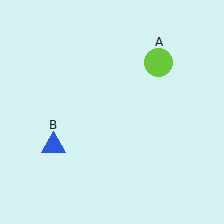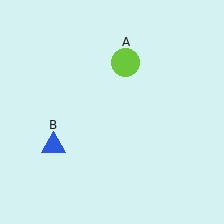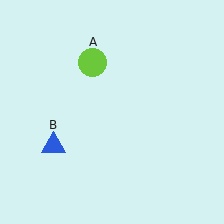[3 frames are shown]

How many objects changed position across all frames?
1 object changed position: lime circle (object A).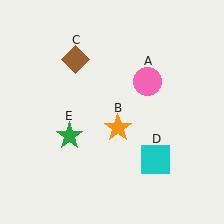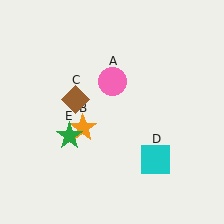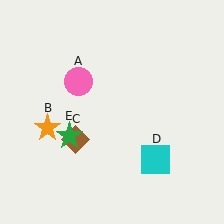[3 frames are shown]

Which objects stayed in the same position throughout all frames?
Cyan square (object D) and green star (object E) remained stationary.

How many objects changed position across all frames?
3 objects changed position: pink circle (object A), orange star (object B), brown diamond (object C).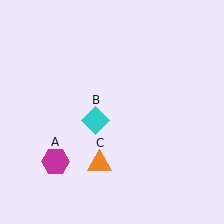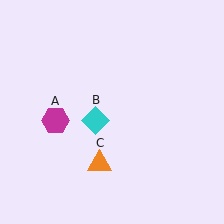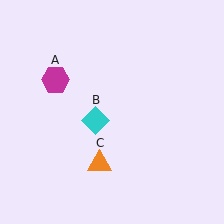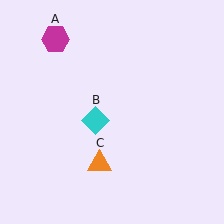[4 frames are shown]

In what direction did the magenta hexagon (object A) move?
The magenta hexagon (object A) moved up.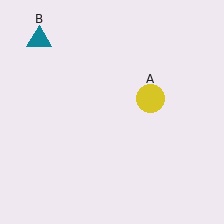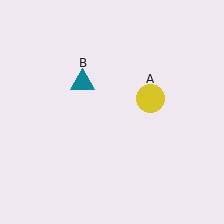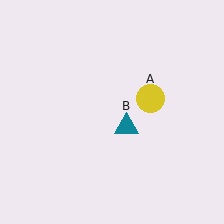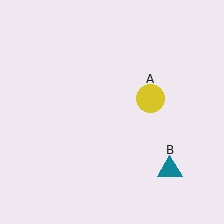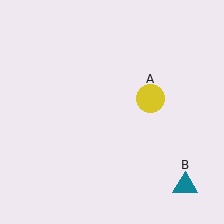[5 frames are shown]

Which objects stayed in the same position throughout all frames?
Yellow circle (object A) remained stationary.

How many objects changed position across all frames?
1 object changed position: teal triangle (object B).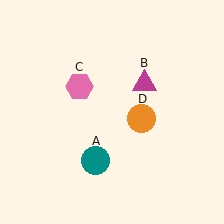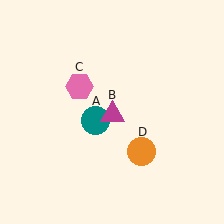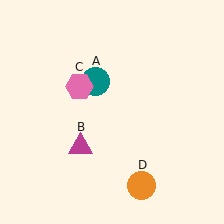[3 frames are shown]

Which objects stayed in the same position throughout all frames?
Pink hexagon (object C) remained stationary.